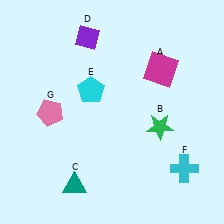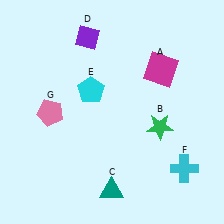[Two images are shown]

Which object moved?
The teal triangle (C) moved right.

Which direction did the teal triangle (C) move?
The teal triangle (C) moved right.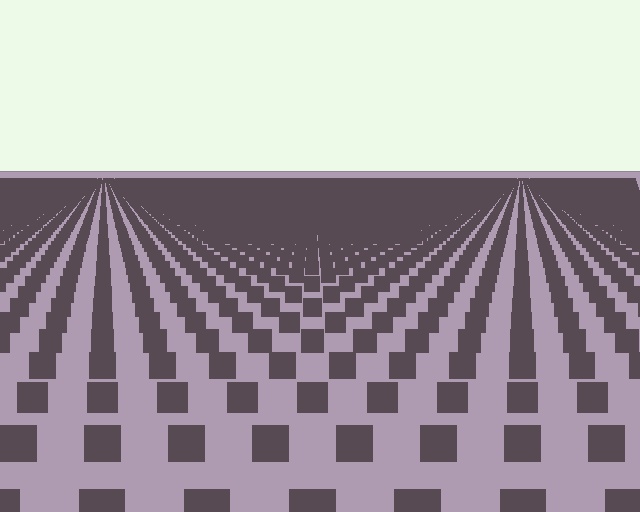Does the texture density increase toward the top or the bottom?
Density increases toward the top.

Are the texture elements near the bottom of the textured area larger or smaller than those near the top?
Larger. Near the bottom, elements are closer to the viewer and appear at a bigger on-screen size.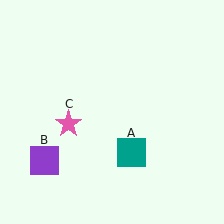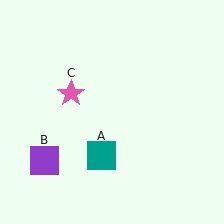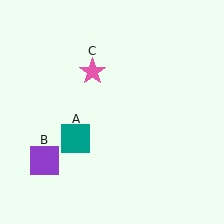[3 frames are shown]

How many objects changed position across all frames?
2 objects changed position: teal square (object A), pink star (object C).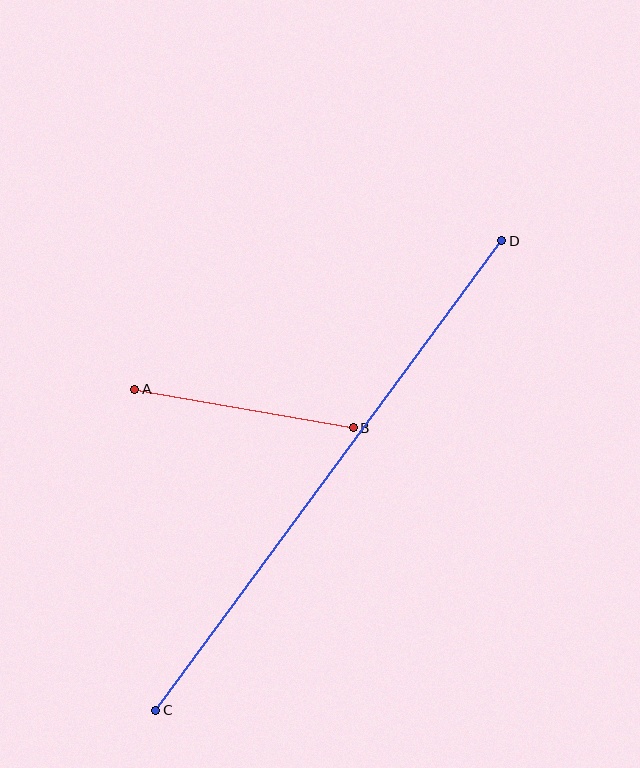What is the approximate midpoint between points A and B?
The midpoint is at approximately (244, 409) pixels.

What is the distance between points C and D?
The distance is approximately 584 pixels.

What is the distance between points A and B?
The distance is approximately 222 pixels.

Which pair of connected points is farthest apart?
Points C and D are farthest apart.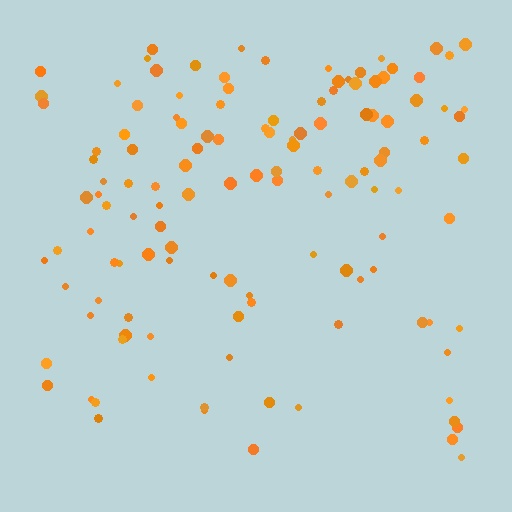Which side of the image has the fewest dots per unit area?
The bottom.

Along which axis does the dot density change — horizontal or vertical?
Vertical.